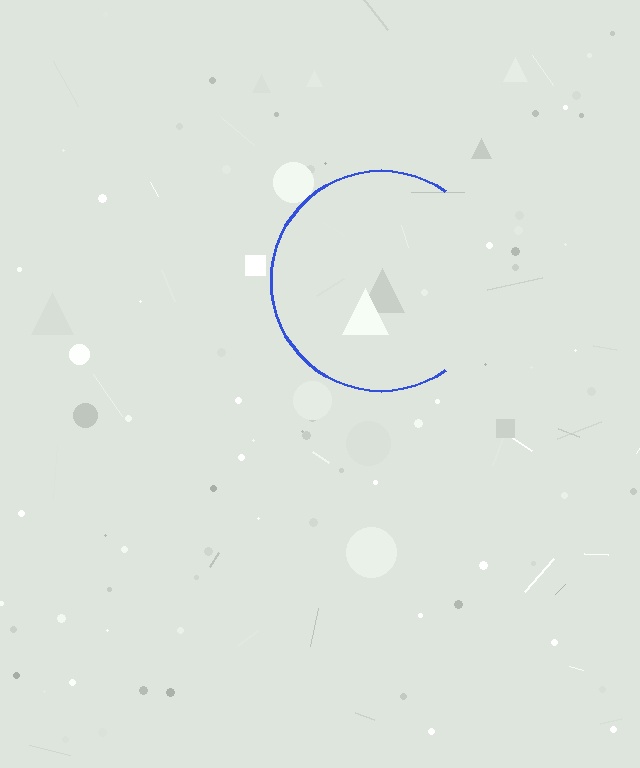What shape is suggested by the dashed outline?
The dashed outline suggests a circle.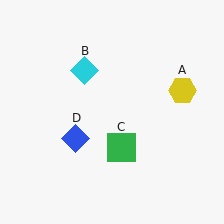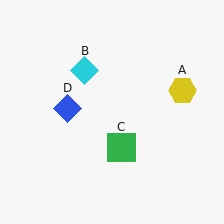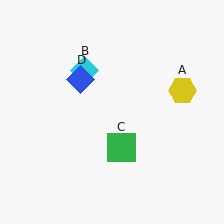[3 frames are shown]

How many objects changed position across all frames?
1 object changed position: blue diamond (object D).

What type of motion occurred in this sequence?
The blue diamond (object D) rotated clockwise around the center of the scene.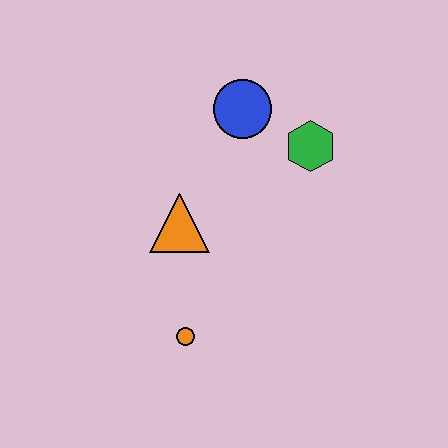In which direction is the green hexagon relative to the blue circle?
The green hexagon is to the right of the blue circle.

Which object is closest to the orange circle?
The orange triangle is closest to the orange circle.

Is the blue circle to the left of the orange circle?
No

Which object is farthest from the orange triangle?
The green hexagon is farthest from the orange triangle.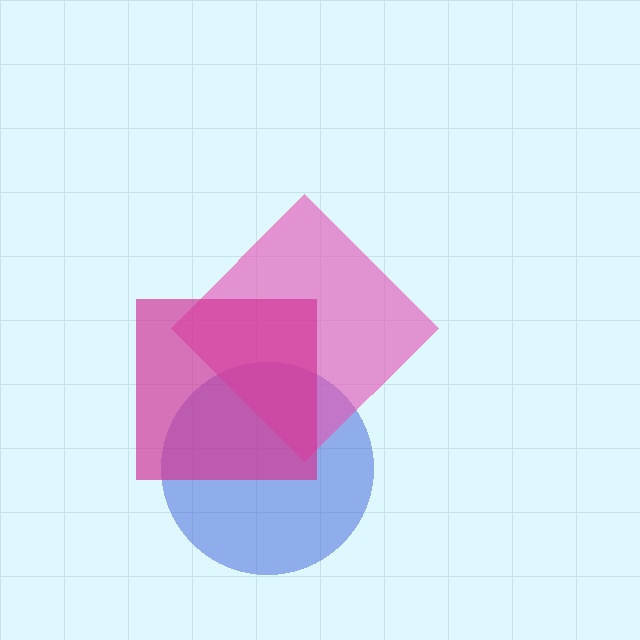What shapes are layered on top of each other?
The layered shapes are: a blue circle, a pink diamond, a magenta square.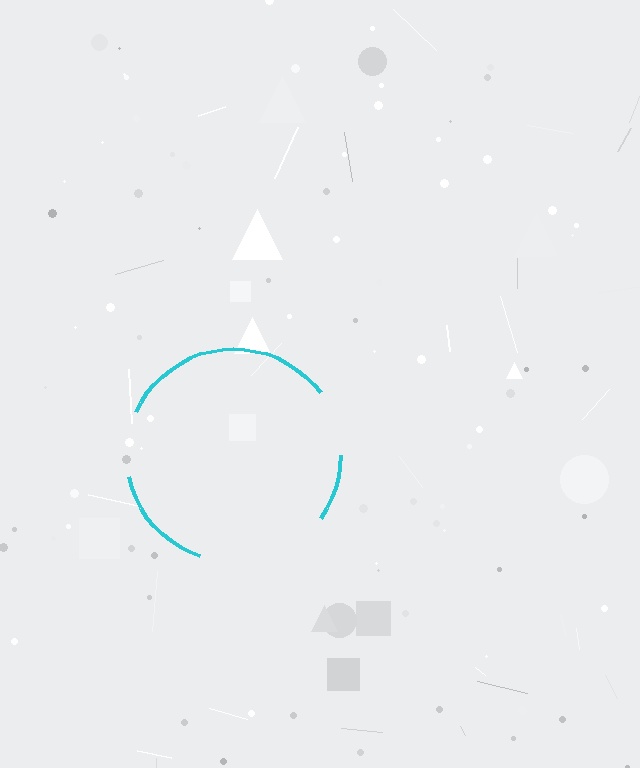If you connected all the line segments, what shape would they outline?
They would outline a circle.